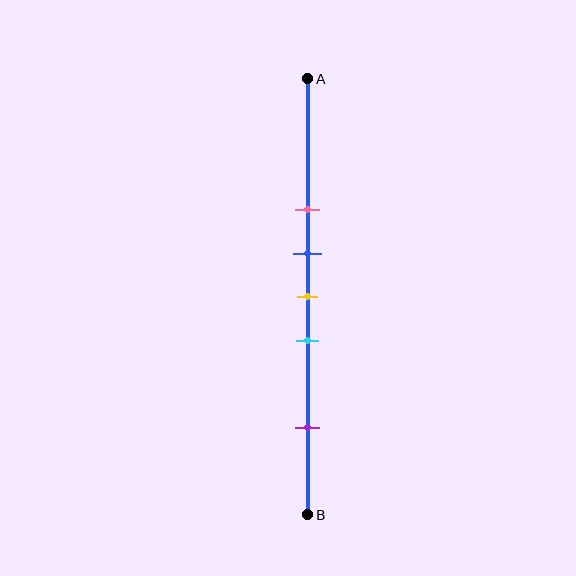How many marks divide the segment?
There are 5 marks dividing the segment.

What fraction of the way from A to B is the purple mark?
The purple mark is approximately 80% (0.8) of the way from A to B.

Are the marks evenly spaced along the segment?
No, the marks are not evenly spaced.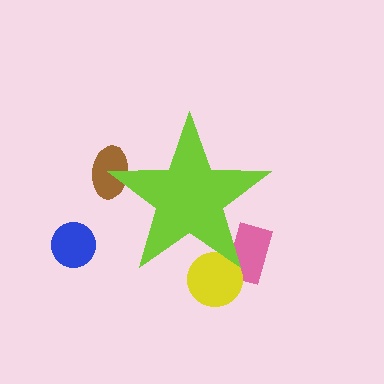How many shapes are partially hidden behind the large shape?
3 shapes are partially hidden.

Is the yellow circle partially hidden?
Yes, the yellow circle is partially hidden behind the lime star.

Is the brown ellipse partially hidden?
Yes, the brown ellipse is partially hidden behind the lime star.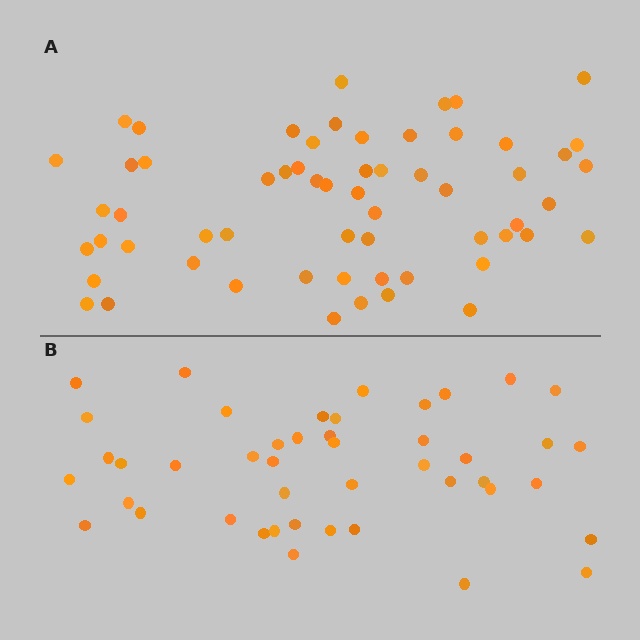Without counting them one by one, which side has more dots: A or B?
Region A (the top region) has more dots.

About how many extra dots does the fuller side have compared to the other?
Region A has approximately 15 more dots than region B.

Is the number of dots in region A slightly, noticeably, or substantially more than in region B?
Region A has noticeably more, but not dramatically so. The ratio is roughly 1.3 to 1.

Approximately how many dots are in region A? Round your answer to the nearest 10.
About 60 dots.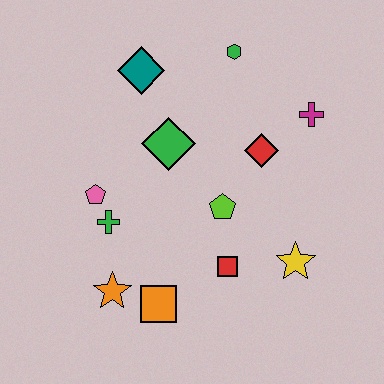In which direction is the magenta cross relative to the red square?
The magenta cross is above the red square.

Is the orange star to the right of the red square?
No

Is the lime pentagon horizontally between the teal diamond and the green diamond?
No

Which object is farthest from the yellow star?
The teal diamond is farthest from the yellow star.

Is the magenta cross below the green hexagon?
Yes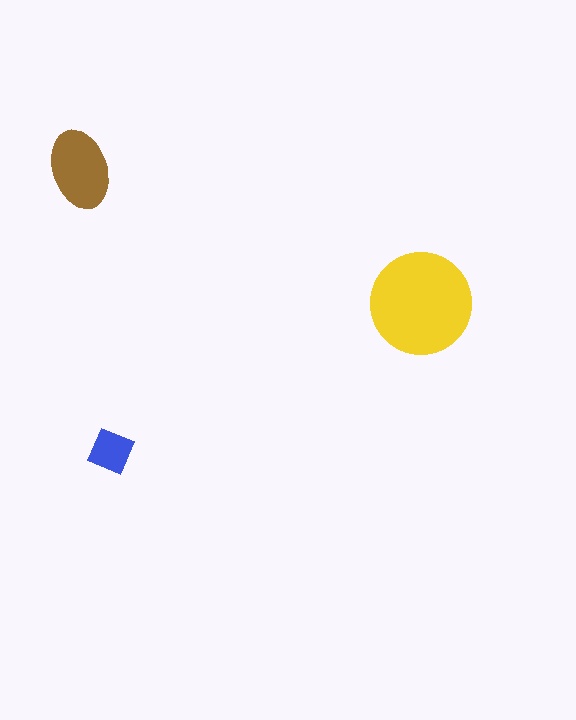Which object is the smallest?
The blue diamond.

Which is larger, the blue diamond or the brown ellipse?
The brown ellipse.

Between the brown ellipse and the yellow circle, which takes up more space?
The yellow circle.